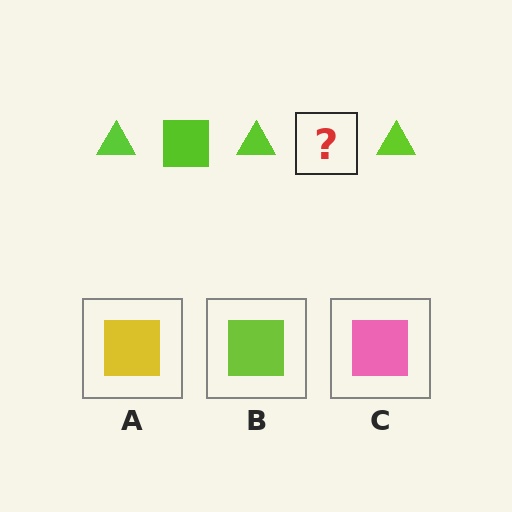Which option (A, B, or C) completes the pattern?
B.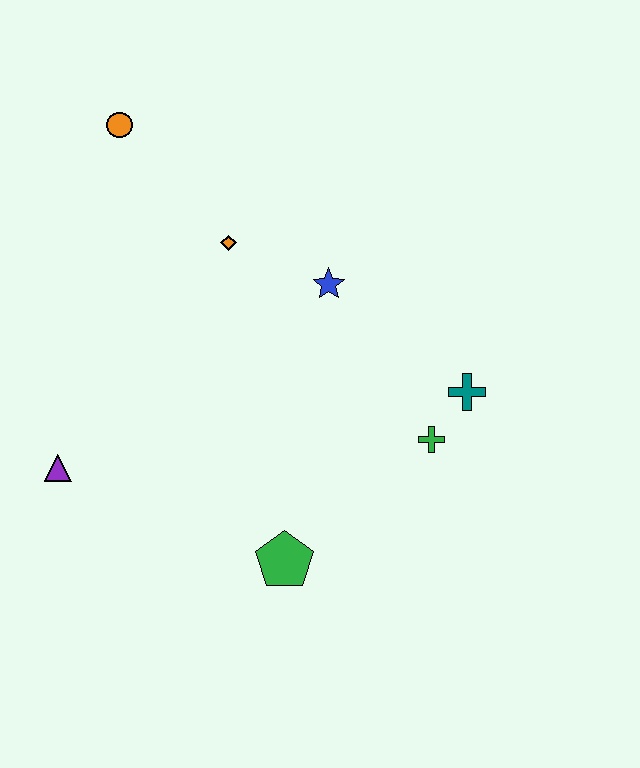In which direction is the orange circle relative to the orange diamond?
The orange circle is above the orange diamond.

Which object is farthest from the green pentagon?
The orange circle is farthest from the green pentagon.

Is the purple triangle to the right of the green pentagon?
No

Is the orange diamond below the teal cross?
No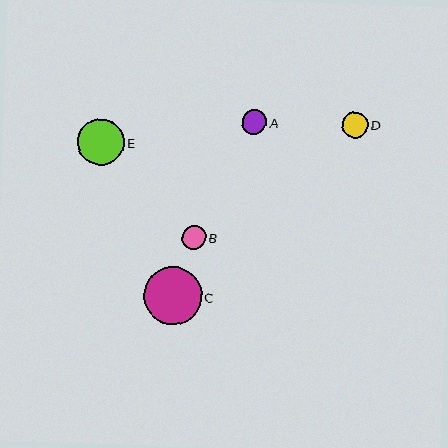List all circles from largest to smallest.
From largest to smallest: C, E, D, A, B.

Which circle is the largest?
Circle C is the largest with a size of approximately 57 pixels.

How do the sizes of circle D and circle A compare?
Circle D and circle A are approximately the same size.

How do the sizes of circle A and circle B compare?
Circle A and circle B are approximately the same size.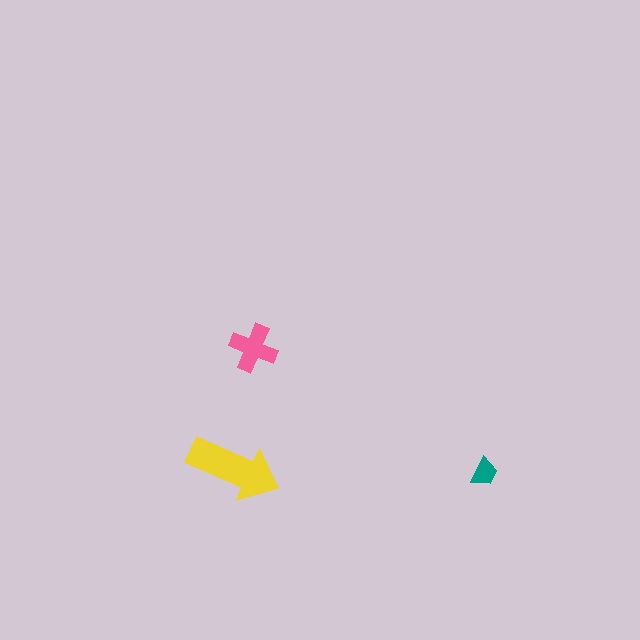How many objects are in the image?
There are 3 objects in the image.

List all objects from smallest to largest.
The teal trapezoid, the pink cross, the yellow arrow.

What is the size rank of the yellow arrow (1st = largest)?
1st.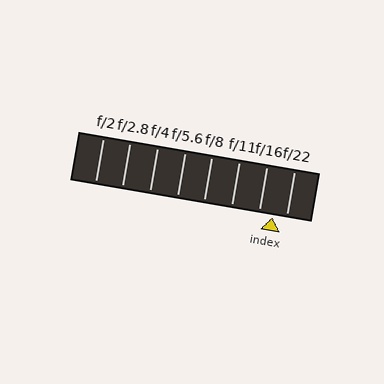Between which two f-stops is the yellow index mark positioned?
The index mark is between f/16 and f/22.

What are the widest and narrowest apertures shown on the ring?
The widest aperture shown is f/2 and the narrowest is f/22.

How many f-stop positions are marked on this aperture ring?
There are 8 f-stop positions marked.